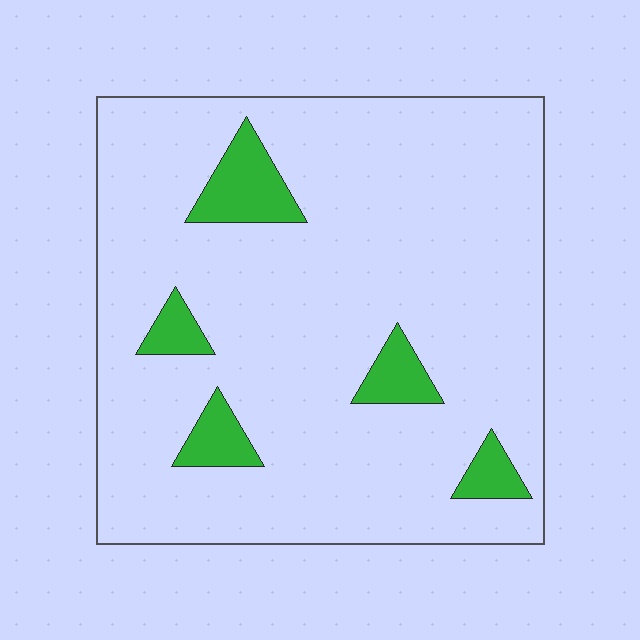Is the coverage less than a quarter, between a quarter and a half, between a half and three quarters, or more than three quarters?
Less than a quarter.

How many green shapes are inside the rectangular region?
5.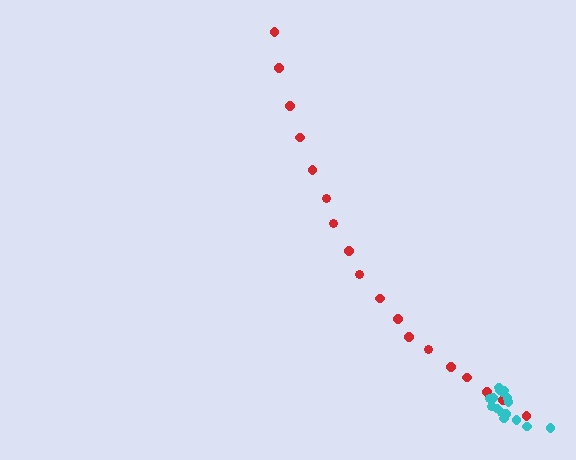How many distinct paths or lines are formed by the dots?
There are 2 distinct paths.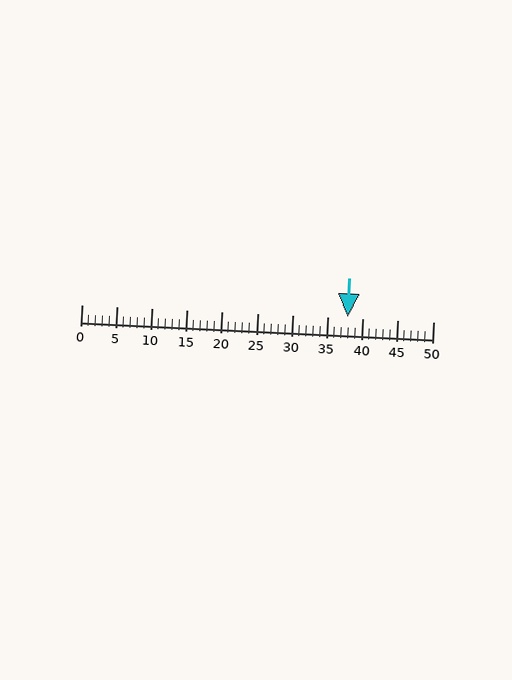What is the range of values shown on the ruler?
The ruler shows values from 0 to 50.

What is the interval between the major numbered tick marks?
The major tick marks are spaced 5 units apart.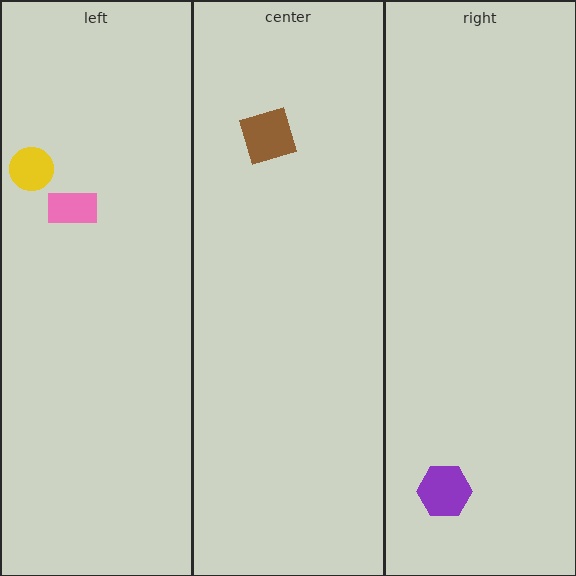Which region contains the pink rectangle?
The left region.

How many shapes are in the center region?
1.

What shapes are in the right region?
The purple hexagon.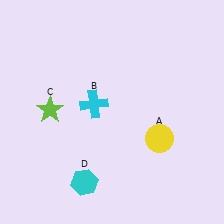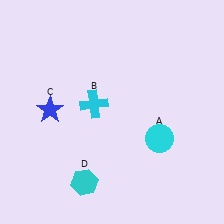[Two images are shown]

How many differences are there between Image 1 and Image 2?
There are 2 differences between the two images.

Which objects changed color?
A changed from yellow to cyan. C changed from lime to blue.